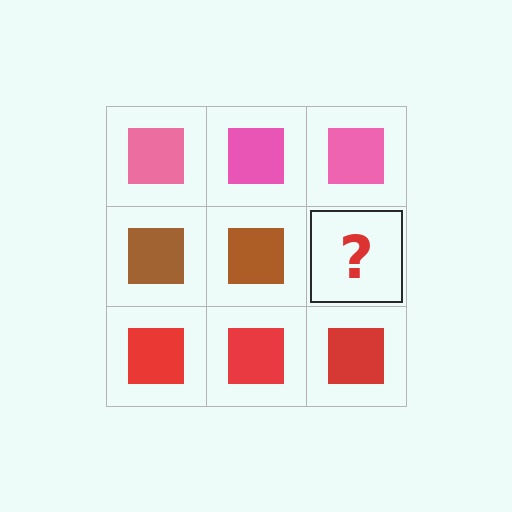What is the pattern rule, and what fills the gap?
The rule is that each row has a consistent color. The gap should be filled with a brown square.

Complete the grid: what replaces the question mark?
The question mark should be replaced with a brown square.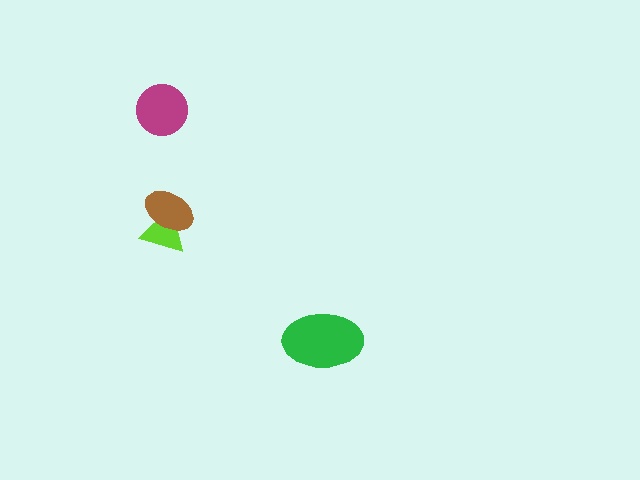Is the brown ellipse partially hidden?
No, no other shape covers it.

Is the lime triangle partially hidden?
Yes, it is partially covered by another shape.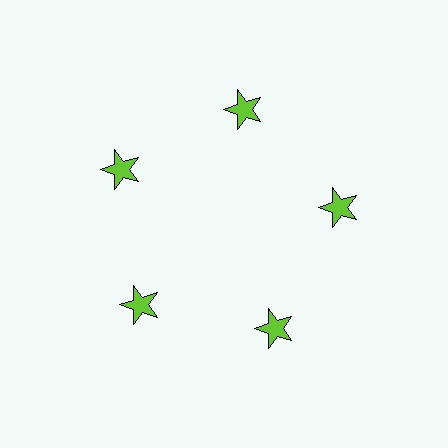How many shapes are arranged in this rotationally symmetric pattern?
There are 5 shapes, arranged in 5 groups of 1.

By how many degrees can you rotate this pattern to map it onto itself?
The pattern maps onto itself every 72 degrees of rotation.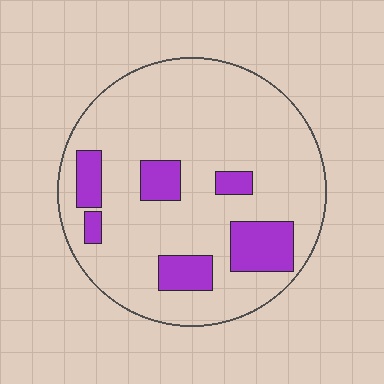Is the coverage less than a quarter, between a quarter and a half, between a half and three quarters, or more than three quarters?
Less than a quarter.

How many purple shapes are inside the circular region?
6.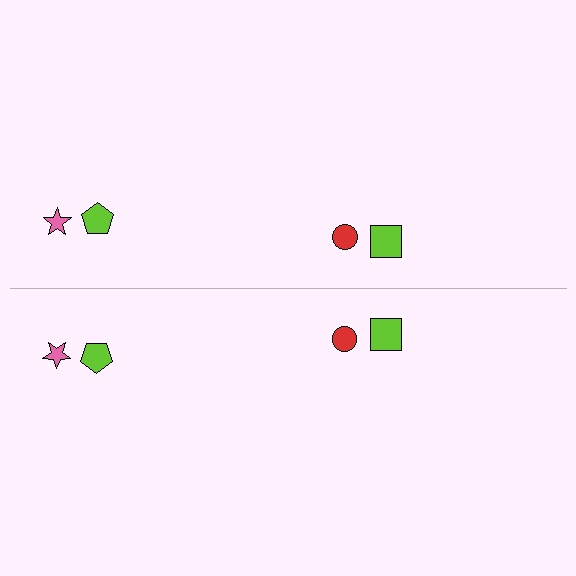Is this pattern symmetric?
Yes, this pattern has bilateral (reflection) symmetry.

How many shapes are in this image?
There are 8 shapes in this image.